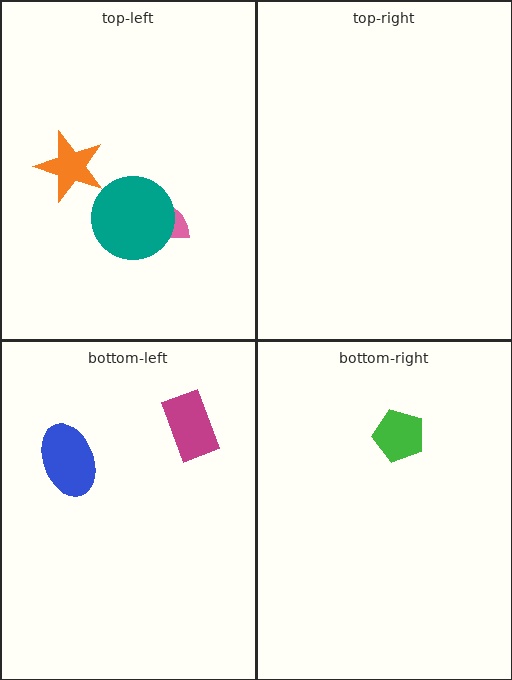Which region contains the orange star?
The top-left region.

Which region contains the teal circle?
The top-left region.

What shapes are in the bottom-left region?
The magenta rectangle, the blue ellipse.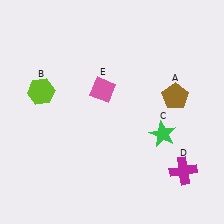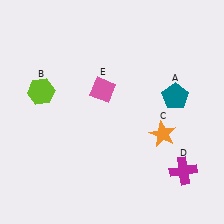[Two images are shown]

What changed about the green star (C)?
In Image 1, C is green. In Image 2, it changed to orange.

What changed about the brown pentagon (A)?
In Image 1, A is brown. In Image 2, it changed to teal.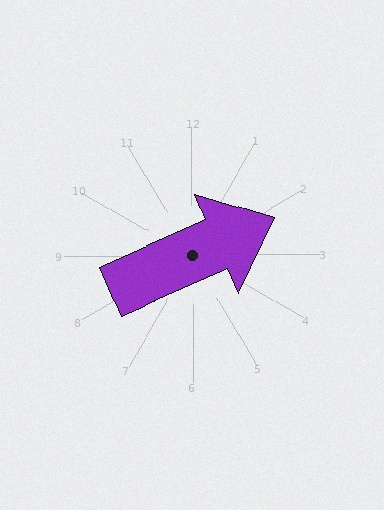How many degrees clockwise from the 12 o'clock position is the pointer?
Approximately 66 degrees.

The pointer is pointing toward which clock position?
Roughly 2 o'clock.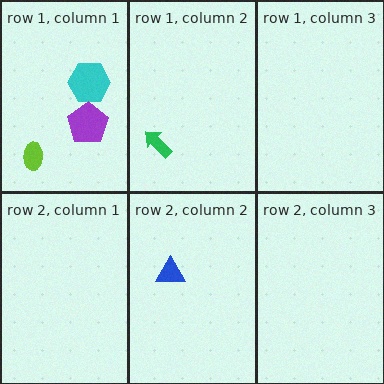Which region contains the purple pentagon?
The row 1, column 1 region.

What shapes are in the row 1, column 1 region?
The cyan hexagon, the lime ellipse, the purple pentagon.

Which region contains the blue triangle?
The row 2, column 2 region.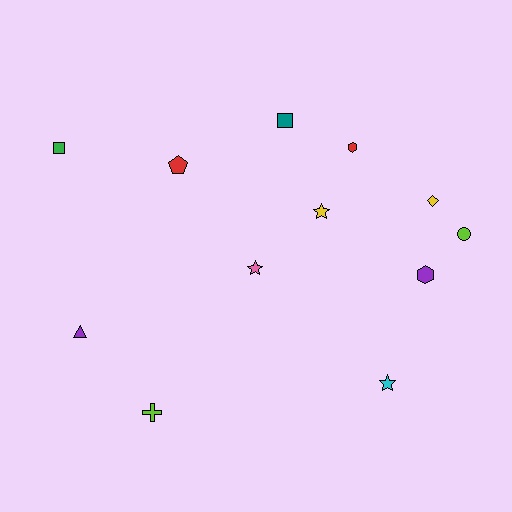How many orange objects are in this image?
There are no orange objects.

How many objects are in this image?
There are 12 objects.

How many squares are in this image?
There are 2 squares.